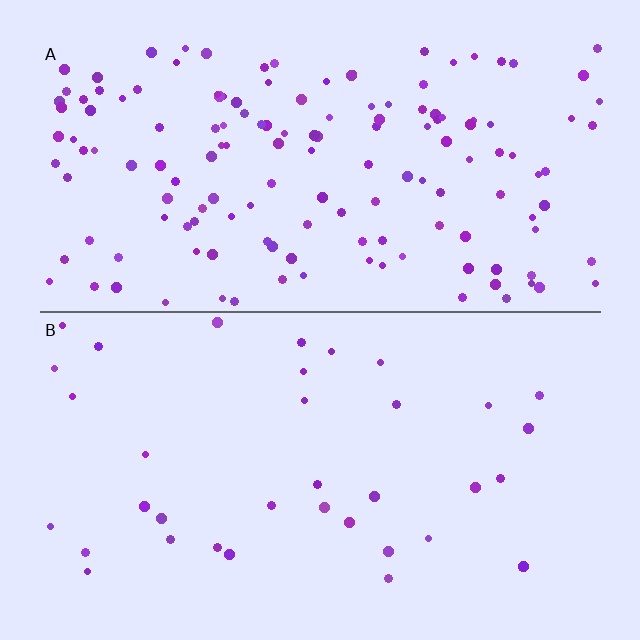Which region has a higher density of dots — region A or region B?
A (the top).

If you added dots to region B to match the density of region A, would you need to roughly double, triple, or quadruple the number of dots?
Approximately quadruple.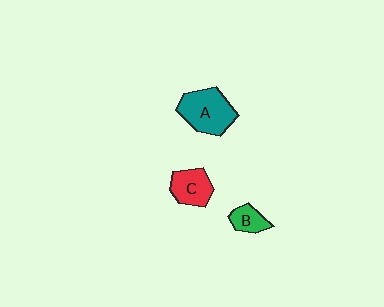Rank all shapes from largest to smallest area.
From largest to smallest: A (teal), C (red), B (green).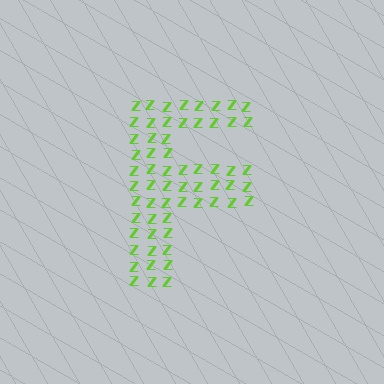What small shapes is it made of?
It is made of small letter Z's.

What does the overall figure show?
The overall figure shows the letter F.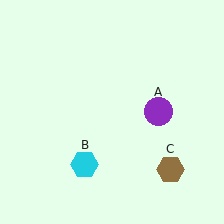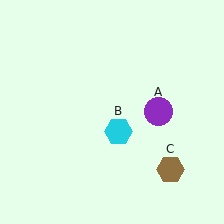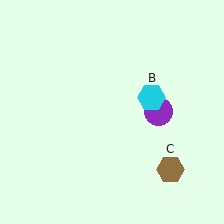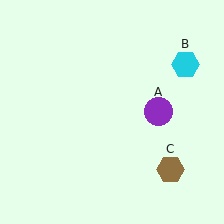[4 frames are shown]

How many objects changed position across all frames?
1 object changed position: cyan hexagon (object B).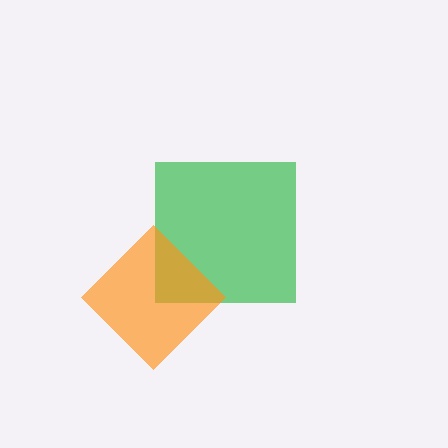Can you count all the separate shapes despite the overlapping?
Yes, there are 2 separate shapes.